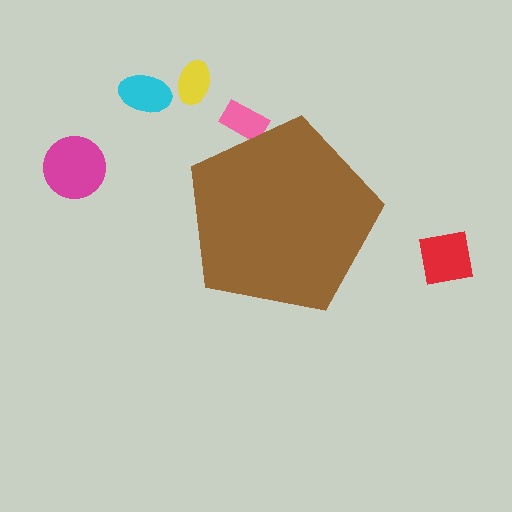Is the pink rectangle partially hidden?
Yes, the pink rectangle is partially hidden behind the brown pentagon.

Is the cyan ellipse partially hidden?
No, the cyan ellipse is fully visible.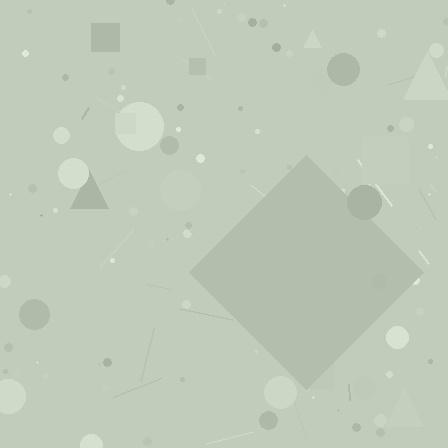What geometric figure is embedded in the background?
A diamond is embedded in the background.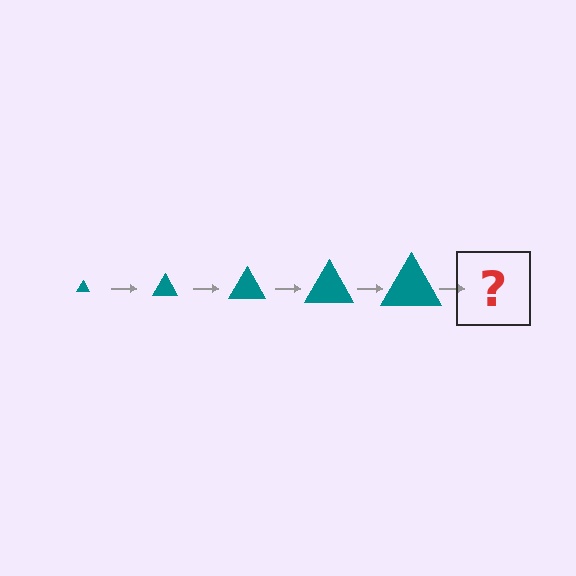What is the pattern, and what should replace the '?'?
The pattern is that the triangle gets progressively larger each step. The '?' should be a teal triangle, larger than the previous one.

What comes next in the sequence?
The next element should be a teal triangle, larger than the previous one.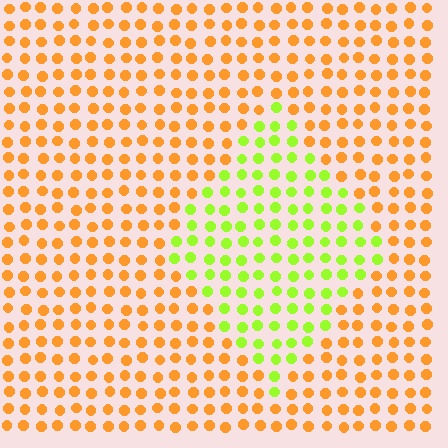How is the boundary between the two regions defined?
The boundary is defined purely by a slight shift in hue (about 58 degrees). Spacing, size, and orientation are identical on both sides.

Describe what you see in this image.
The image is filled with small orange elements in a uniform arrangement. A diamond-shaped region is visible where the elements are tinted to a slightly different hue, forming a subtle color boundary.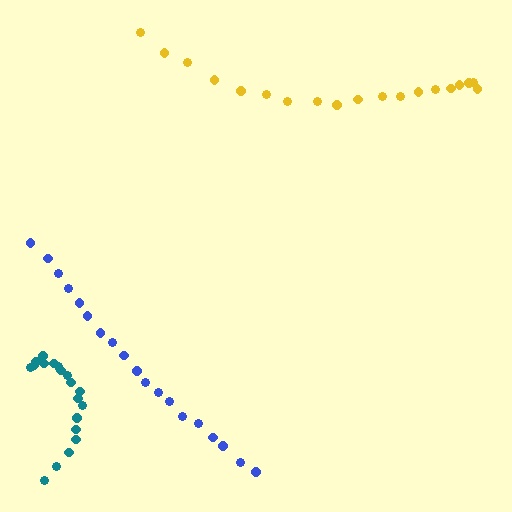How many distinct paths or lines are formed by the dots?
There are 3 distinct paths.